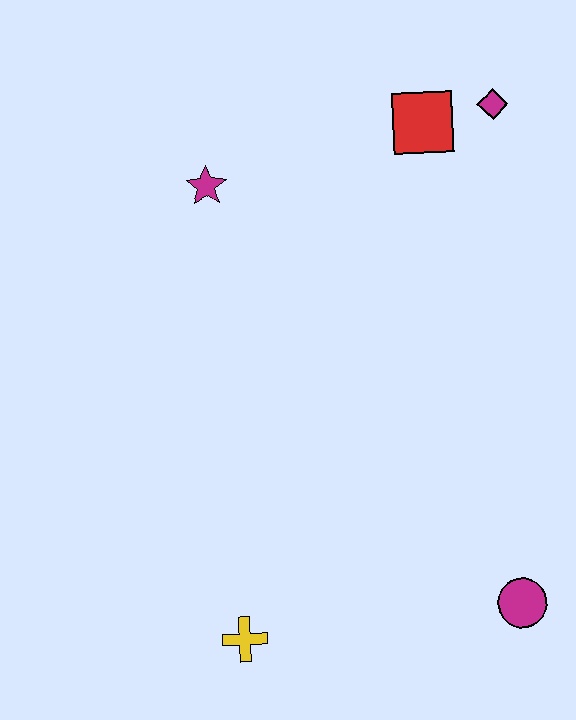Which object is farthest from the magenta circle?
The magenta star is farthest from the magenta circle.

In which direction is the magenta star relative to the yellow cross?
The magenta star is above the yellow cross.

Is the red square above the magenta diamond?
No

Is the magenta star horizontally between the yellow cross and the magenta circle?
No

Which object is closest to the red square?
The magenta diamond is closest to the red square.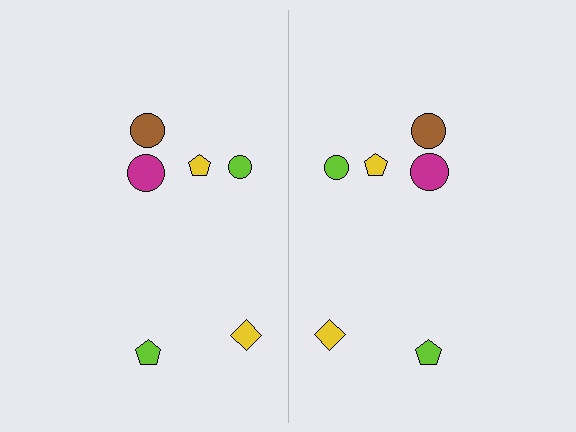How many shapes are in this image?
There are 12 shapes in this image.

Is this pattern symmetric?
Yes, this pattern has bilateral (reflection) symmetry.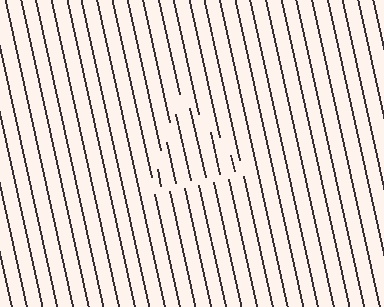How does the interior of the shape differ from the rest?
The interior of the shape contains the same grating, shifted by half a period — the contour is defined by the phase discontinuity where line-ends from the inner and outer gratings abut.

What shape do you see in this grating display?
An illusory triangle. The interior of the shape contains the same grating, shifted by half a period — the contour is defined by the phase discontinuity where line-ends from the inner and outer gratings abut.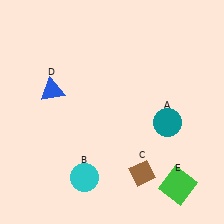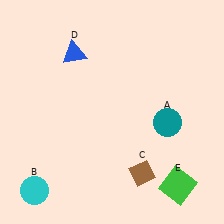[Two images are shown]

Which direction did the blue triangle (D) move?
The blue triangle (D) moved up.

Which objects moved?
The objects that moved are: the cyan circle (B), the blue triangle (D).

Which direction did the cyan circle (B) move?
The cyan circle (B) moved left.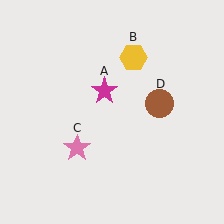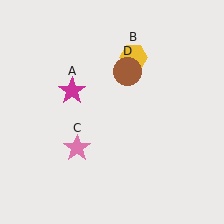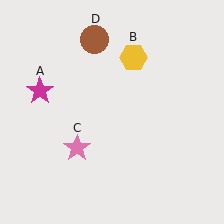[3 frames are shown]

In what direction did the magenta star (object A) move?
The magenta star (object A) moved left.